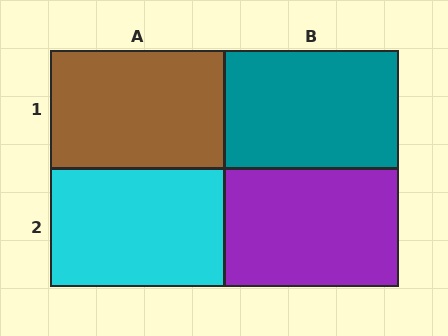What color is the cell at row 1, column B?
Teal.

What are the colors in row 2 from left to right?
Cyan, purple.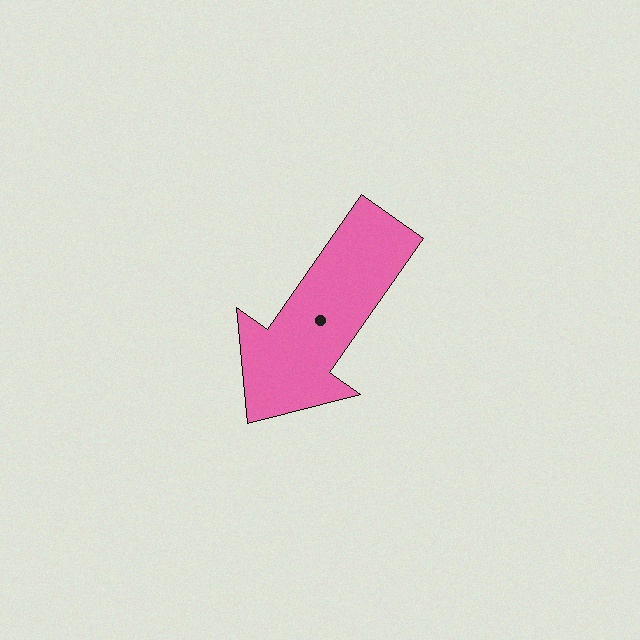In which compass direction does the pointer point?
Southwest.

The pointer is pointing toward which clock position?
Roughly 7 o'clock.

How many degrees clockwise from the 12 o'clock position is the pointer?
Approximately 215 degrees.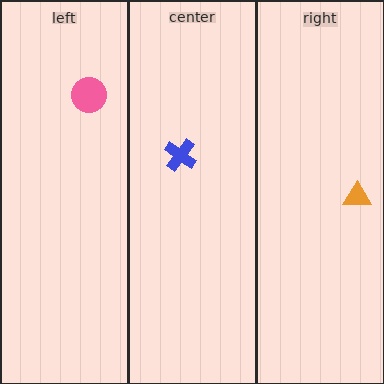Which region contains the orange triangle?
The right region.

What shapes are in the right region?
The orange triangle.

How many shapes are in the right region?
1.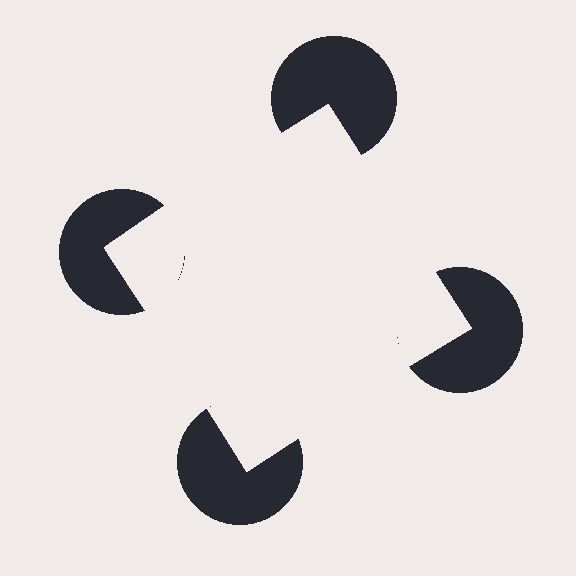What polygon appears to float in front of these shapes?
An illusory square — its edges are inferred from the aligned wedge cuts in the pac-man discs, not physically drawn.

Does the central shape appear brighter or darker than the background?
It typically appears slightly brighter than the background, even though no actual brightness change is drawn.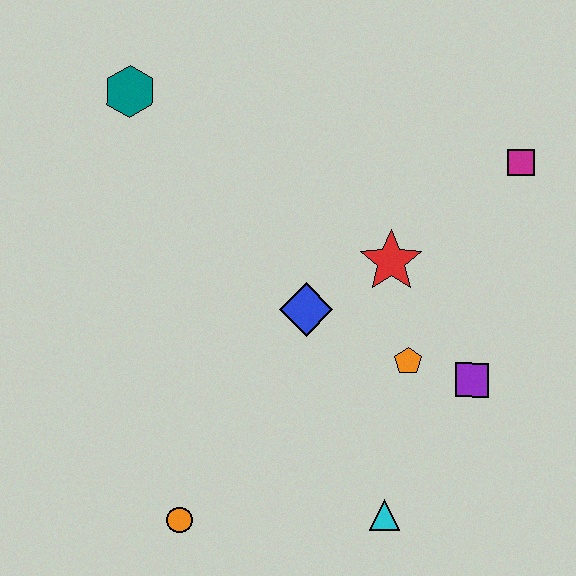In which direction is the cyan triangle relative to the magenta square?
The cyan triangle is below the magenta square.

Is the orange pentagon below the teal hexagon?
Yes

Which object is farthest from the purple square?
The teal hexagon is farthest from the purple square.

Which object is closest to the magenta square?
The red star is closest to the magenta square.